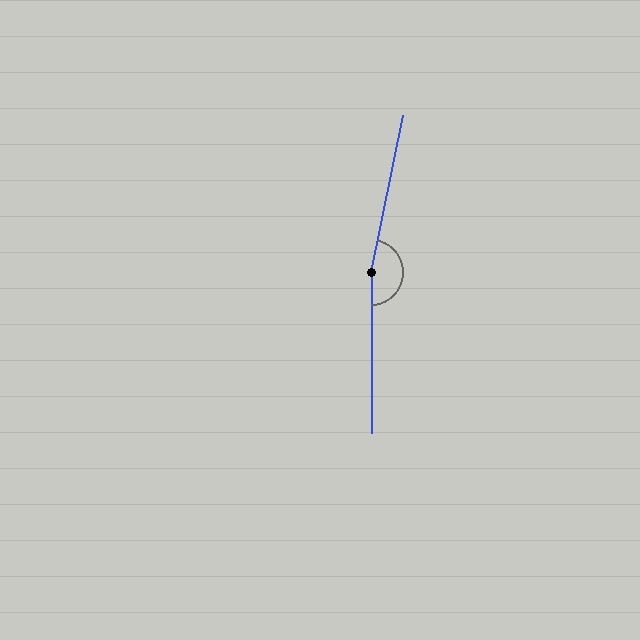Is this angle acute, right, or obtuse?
It is obtuse.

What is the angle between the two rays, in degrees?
Approximately 168 degrees.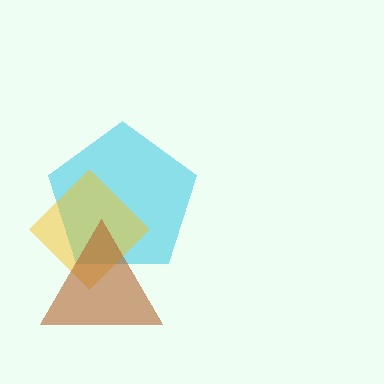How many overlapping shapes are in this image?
There are 3 overlapping shapes in the image.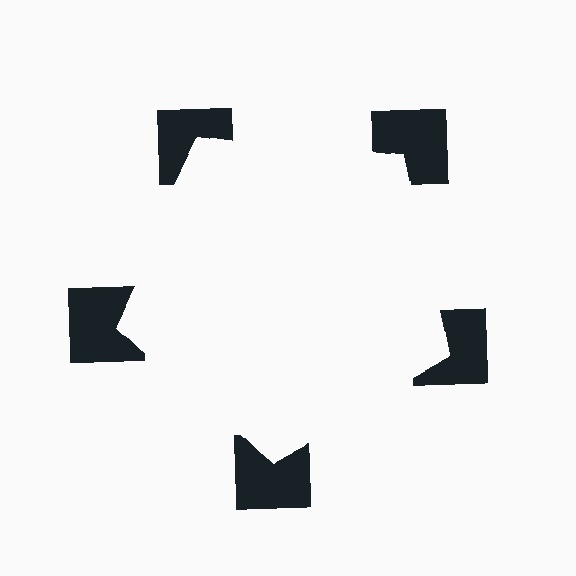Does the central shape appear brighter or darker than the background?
It typically appears slightly brighter than the background, even though no actual brightness change is drawn.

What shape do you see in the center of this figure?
An illusory pentagon — its edges are inferred from the aligned wedge cuts in the notched squares, not physically drawn.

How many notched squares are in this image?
There are 5 — one at each vertex of the illusory pentagon.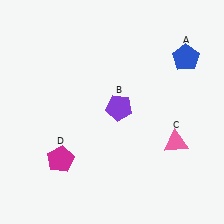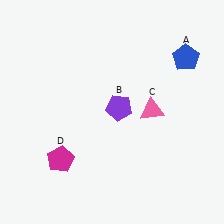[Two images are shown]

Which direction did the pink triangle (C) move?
The pink triangle (C) moved up.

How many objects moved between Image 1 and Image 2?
1 object moved between the two images.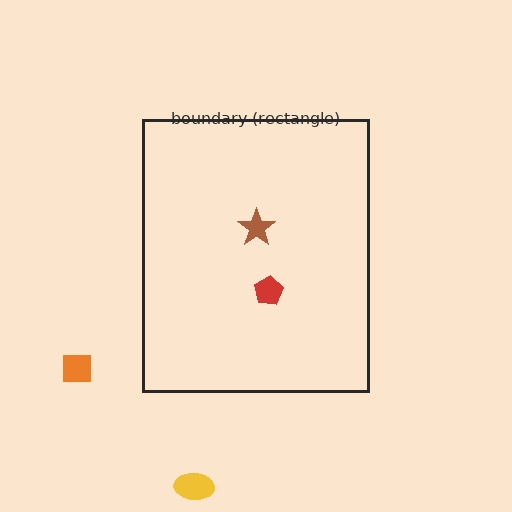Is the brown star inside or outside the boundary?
Inside.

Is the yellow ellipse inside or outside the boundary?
Outside.